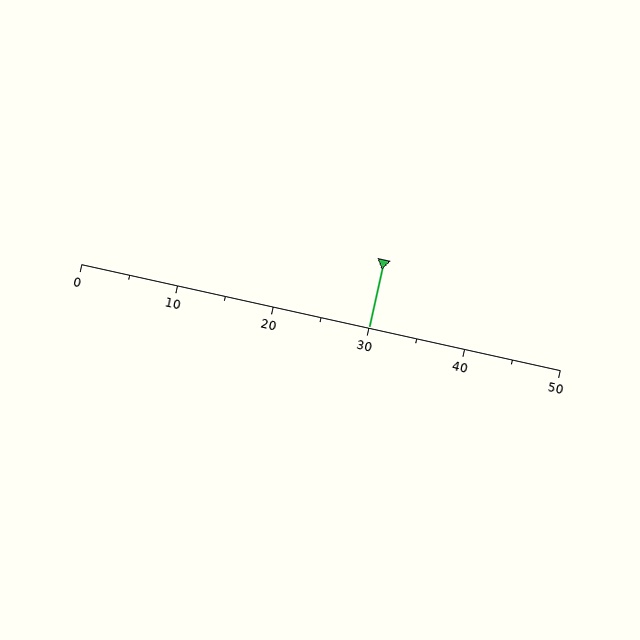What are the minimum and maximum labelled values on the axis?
The axis runs from 0 to 50.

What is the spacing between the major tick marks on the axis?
The major ticks are spaced 10 apart.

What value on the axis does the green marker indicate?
The marker indicates approximately 30.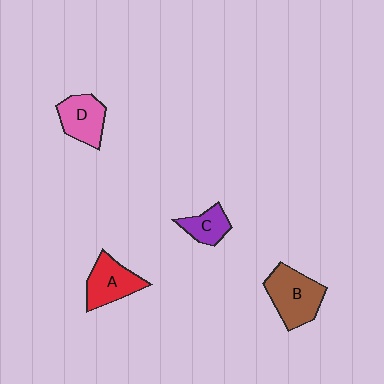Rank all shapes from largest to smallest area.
From largest to smallest: B (brown), A (red), D (pink), C (purple).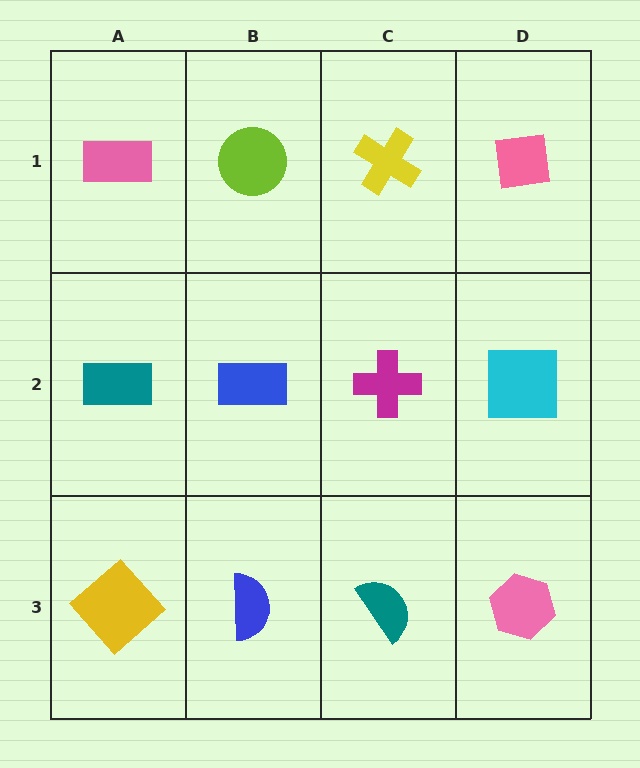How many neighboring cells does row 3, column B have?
3.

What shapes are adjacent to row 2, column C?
A yellow cross (row 1, column C), a teal semicircle (row 3, column C), a blue rectangle (row 2, column B), a cyan square (row 2, column D).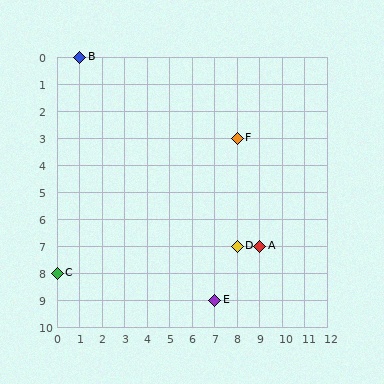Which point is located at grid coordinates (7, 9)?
Point E is at (7, 9).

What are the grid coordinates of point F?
Point F is at grid coordinates (8, 3).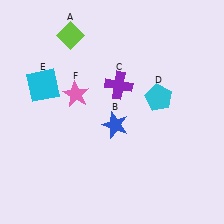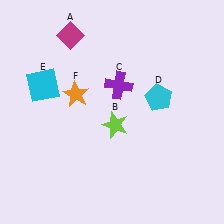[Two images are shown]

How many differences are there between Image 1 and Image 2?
There are 3 differences between the two images.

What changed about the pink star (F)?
In Image 1, F is pink. In Image 2, it changed to orange.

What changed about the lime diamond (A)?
In Image 1, A is lime. In Image 2, it changed to magenta.